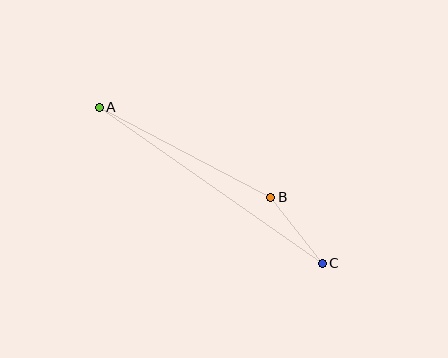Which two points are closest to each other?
Points B and C are closest to each other.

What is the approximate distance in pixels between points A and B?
The distance between A and B is approximately 194 pixels.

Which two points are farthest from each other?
Points A and C are farthest from each other.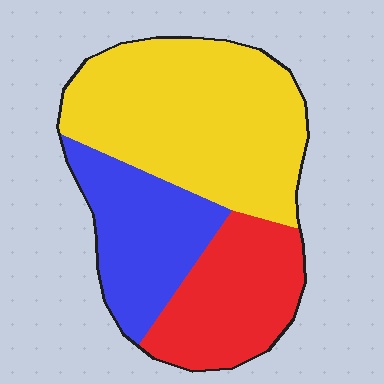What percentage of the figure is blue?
Blue covers about 25% of the figure.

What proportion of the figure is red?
Red covers roughly 25% of the figure.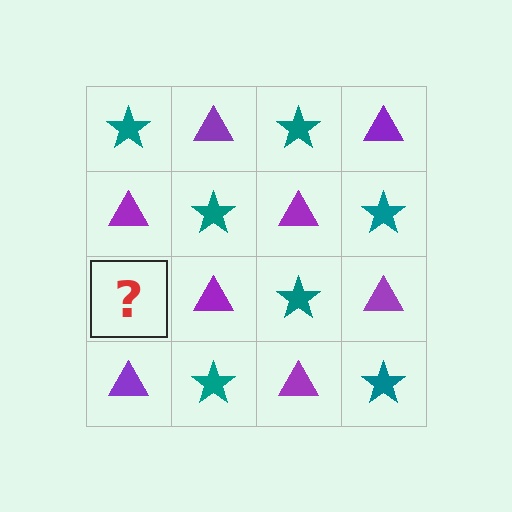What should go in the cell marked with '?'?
The missing cell should contain a teal star.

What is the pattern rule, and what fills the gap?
The rule is that it alternates teal star and purple triangle in a checkerboard pattern. The gap should be filled with a teal star.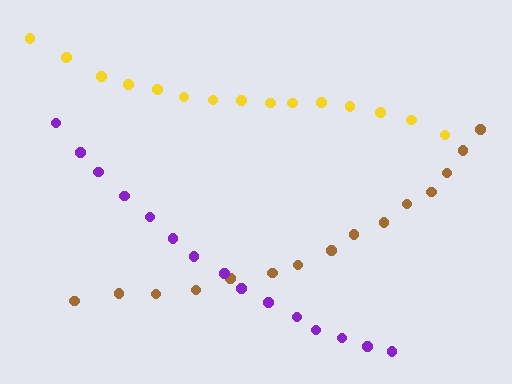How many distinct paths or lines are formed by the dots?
There are 3 distinct paths.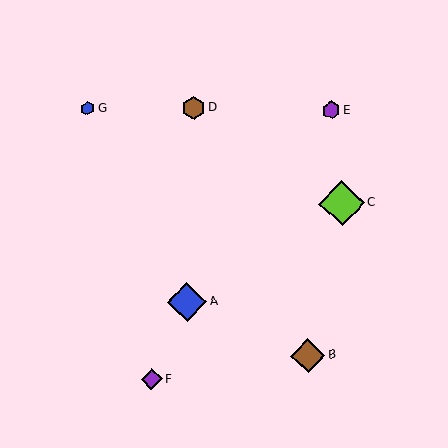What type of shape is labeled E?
Shape E is a purple hexagon.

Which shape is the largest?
The lime diamond (labeled C) is the largest.